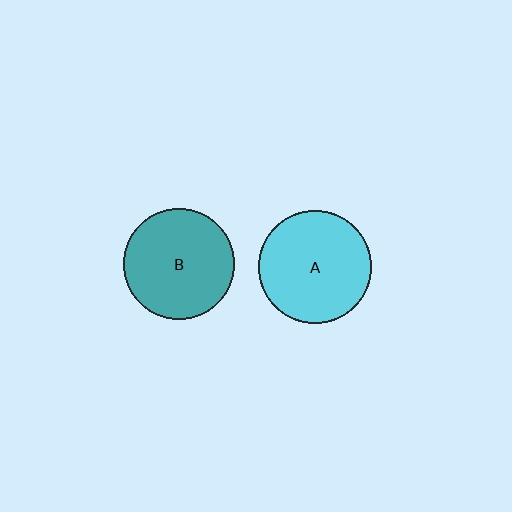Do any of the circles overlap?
No, none of the circles overlap.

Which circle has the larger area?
Circle A (cyan).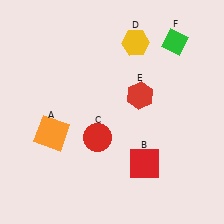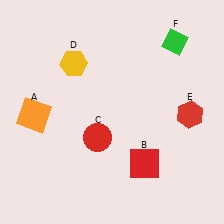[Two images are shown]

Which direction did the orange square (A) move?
The orange square (A) moved up.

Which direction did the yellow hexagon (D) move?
The yellow hexagon (D) moved left.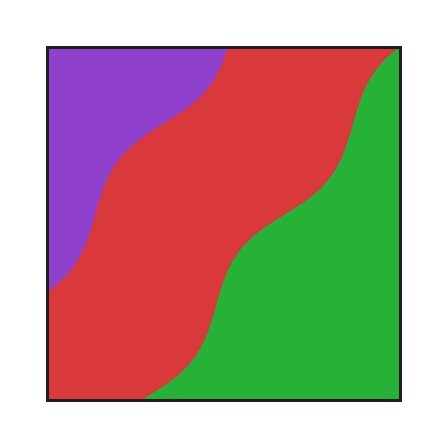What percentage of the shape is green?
Green takes up about one third (1/3) of the shape.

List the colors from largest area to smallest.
From largest to smallest: red, green, purple.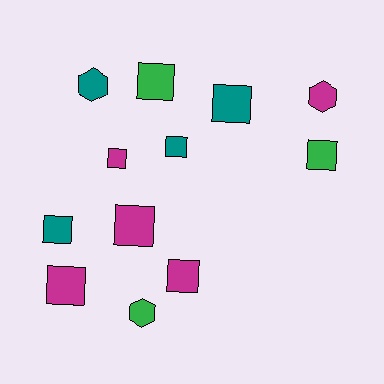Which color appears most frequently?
Magenta, with 5 objects.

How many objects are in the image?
There are 12 objects.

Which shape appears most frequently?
Square, with 9 objects.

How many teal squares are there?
There are 3 teal squares.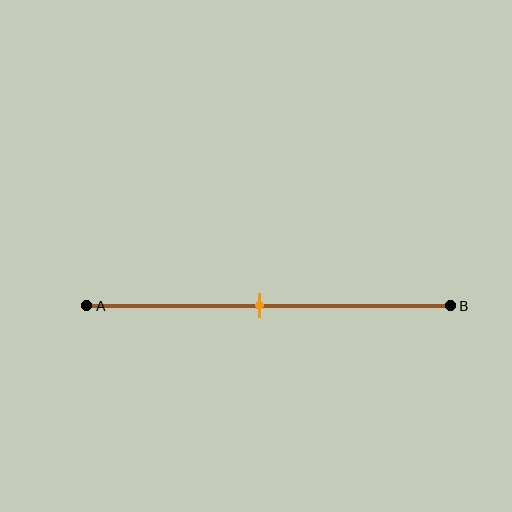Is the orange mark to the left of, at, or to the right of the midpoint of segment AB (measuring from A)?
The orange mark is approximately at the midpoint of segment AB.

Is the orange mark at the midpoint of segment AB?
Yes, the mark is approximately at the midpoint.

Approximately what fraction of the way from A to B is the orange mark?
The orange mark is approximately 45% of the way from A to B.